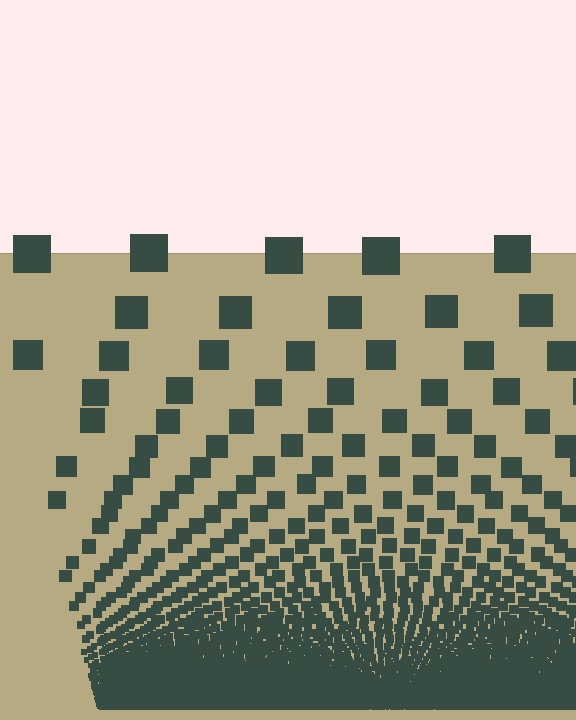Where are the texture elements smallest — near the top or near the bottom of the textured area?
Near the bottom.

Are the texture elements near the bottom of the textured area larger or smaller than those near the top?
Smaller. The gradient is inverted — elements near the bottom are smaller and denser.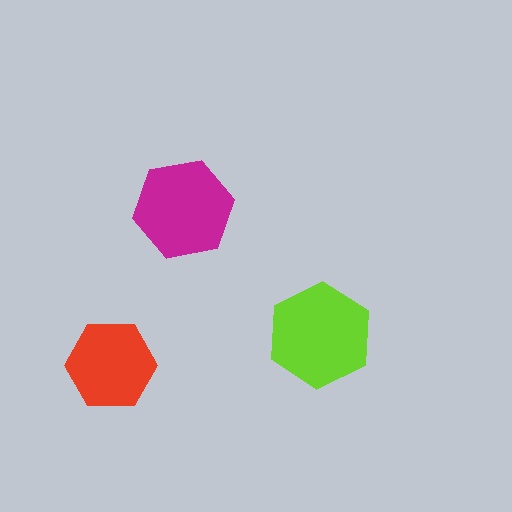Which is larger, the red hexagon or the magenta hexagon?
The magenta one.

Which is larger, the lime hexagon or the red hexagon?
The lime one.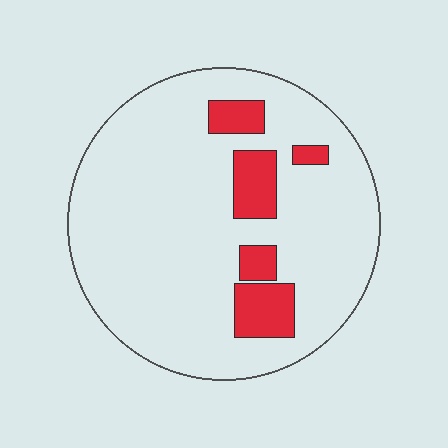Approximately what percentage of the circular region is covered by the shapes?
Approximately 15%.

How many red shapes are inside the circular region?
5.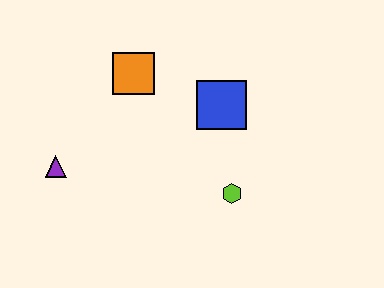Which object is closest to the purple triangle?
The orange square is closest to the purple triangle.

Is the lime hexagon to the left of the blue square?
No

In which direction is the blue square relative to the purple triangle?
The blue square is to the right of the purple triangle.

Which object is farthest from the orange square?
The lime hexagon is farthest from the orange square.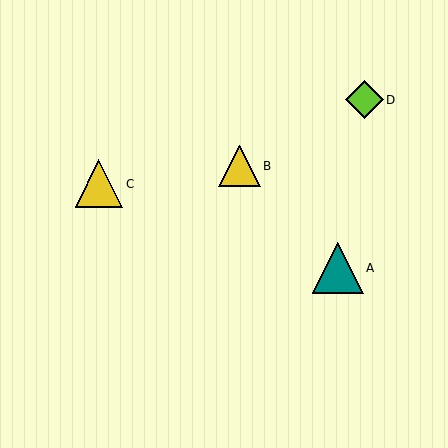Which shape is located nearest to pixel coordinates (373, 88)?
The lime diamond (labeled D) at (365, 100) is nearest to that location.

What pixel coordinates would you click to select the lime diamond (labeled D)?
Click at (365, 100) to select the lime diamond D.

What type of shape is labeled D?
Shape D is a lime diamond.